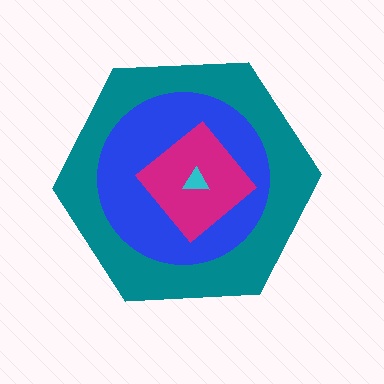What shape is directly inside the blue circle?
The magenta diamond.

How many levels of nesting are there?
4.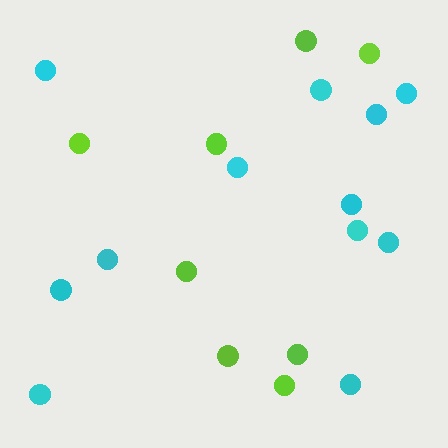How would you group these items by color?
There are 2 groups: one group of lime circles (8) and one group of cyan circles (12).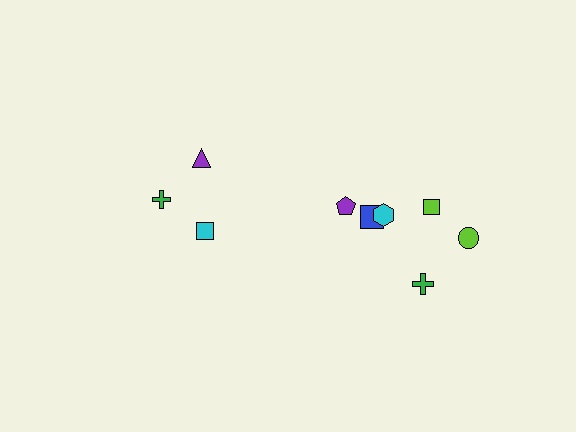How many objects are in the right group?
There are 6 objects.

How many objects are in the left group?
There are 3 objects.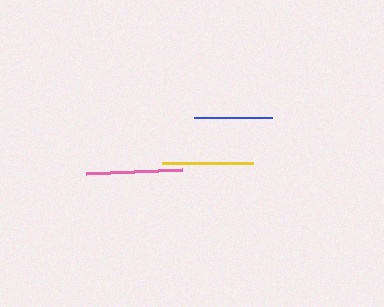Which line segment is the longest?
The pink line is the longest at approximately 96 pixels.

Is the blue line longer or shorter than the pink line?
The pink line is longer than the blue line.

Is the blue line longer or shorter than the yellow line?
The yellow line is longer than the blue line.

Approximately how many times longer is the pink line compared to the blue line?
The pink line is approximately 1.2 times the length of the blue line.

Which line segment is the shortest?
The blue line is the shortest at approximately 78 pixels.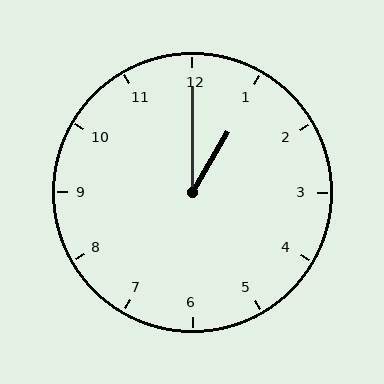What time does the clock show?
1:00.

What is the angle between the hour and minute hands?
Approximately 30 degrees.